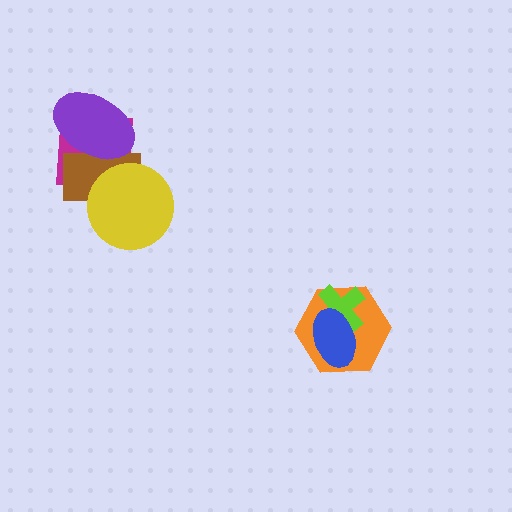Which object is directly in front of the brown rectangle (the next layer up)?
The purple ellipse is directly in front of the brown rectangle.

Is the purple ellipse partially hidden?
No, no other shape covers it.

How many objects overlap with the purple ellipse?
2 objects overlap with the purple ellipse.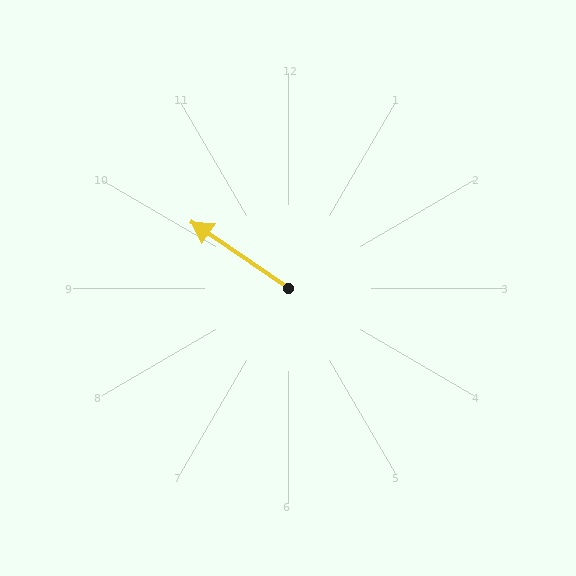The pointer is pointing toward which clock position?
Roughly 10 o'clock.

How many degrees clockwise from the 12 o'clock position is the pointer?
Approximately 304 degrees.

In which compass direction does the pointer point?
Northwest.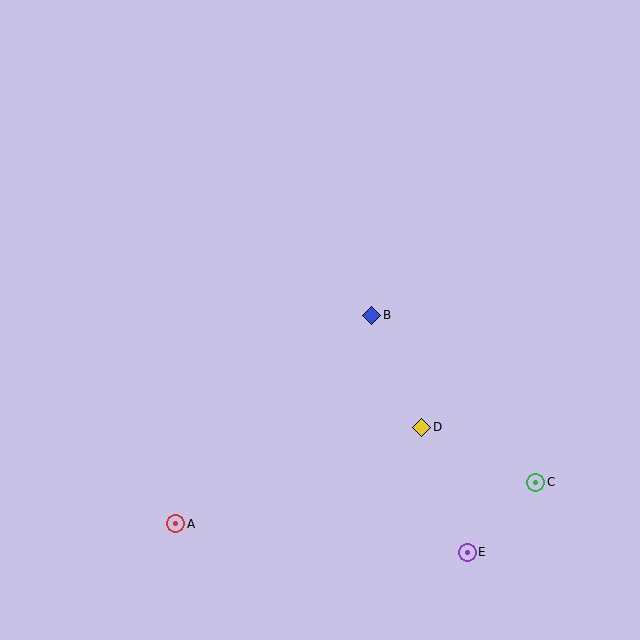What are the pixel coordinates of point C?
Point C is at (536, 482).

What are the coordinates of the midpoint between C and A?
The midpoint between C and A is at (356, 503).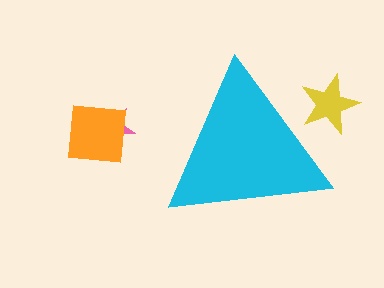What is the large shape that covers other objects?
A cyan triangle.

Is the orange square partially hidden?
No, the orange square is fully visible.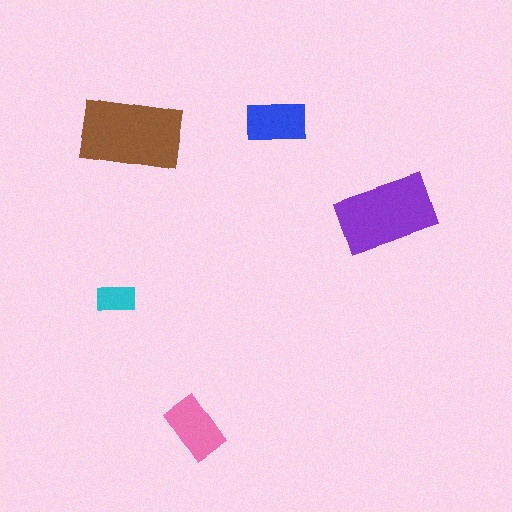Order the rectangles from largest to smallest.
the brown one, the purple one, the pink one, the blue one, the cyan one.